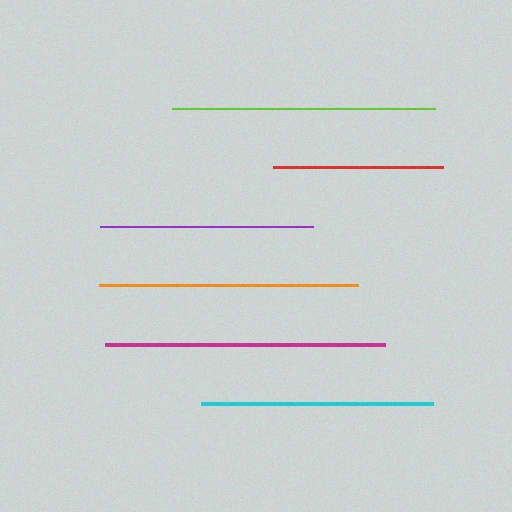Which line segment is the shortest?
The red line is the shortest at approximately 171 pixels.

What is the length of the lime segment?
The lime segment is approximately 263 pixels long.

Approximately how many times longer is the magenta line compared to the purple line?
The magenta line is approximately 1.3 times the length of the purple line.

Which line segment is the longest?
The magenta line is the longest at approximately 281 pixels.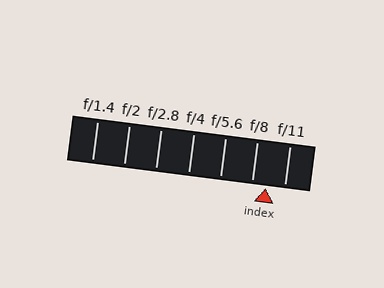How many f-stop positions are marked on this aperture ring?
There are 7 f-stop positions marked.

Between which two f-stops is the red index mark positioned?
The index mark is between f/8 and f/11.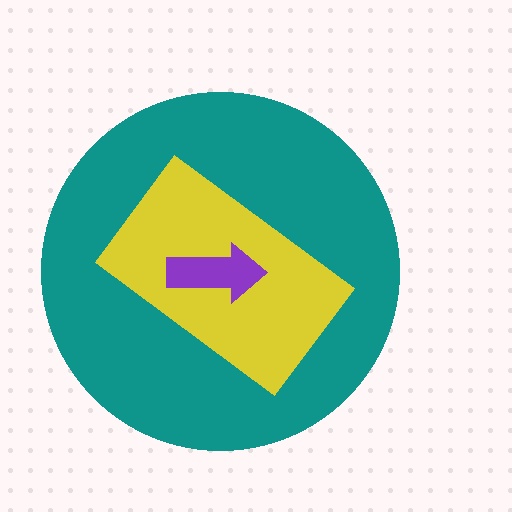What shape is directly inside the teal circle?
The yellow rectangle.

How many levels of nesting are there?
3.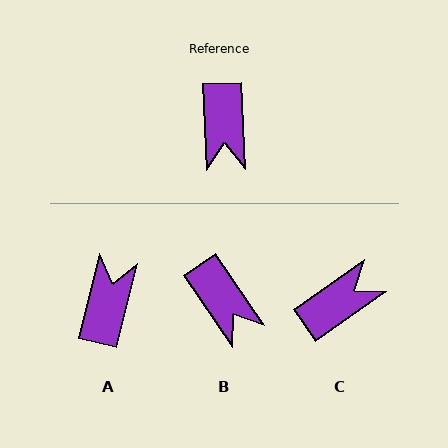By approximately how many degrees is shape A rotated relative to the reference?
Approximately 164 degrees counter-clockwise.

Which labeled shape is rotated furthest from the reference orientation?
A, about 164 degrees away.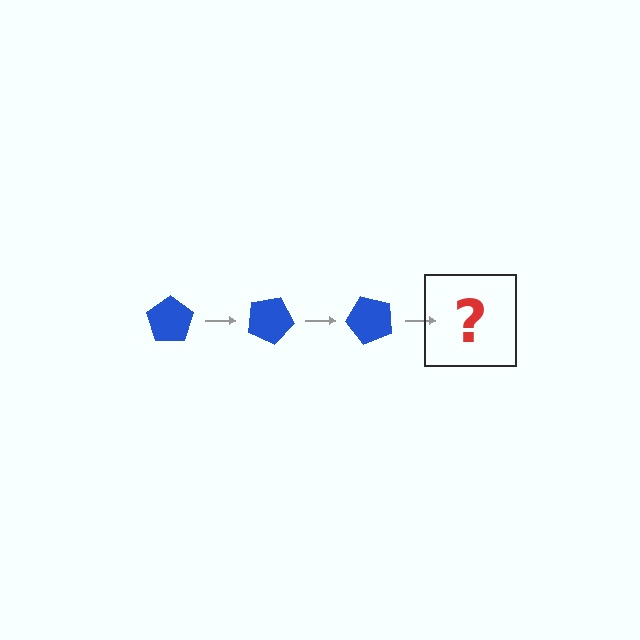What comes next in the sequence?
The next element should be a blue pentagon rotated 75 degrees.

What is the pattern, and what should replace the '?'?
The pattern is that the pentagon rotates 25 degrees each step. The '?' should be a blue pentagon rotated 75 degrees.